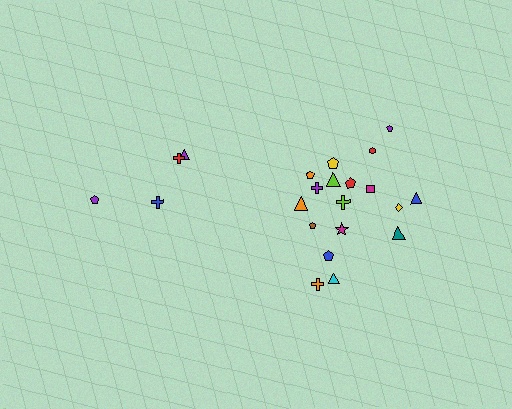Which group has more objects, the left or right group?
The right group.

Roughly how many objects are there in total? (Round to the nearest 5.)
Roughly 20 objects in total.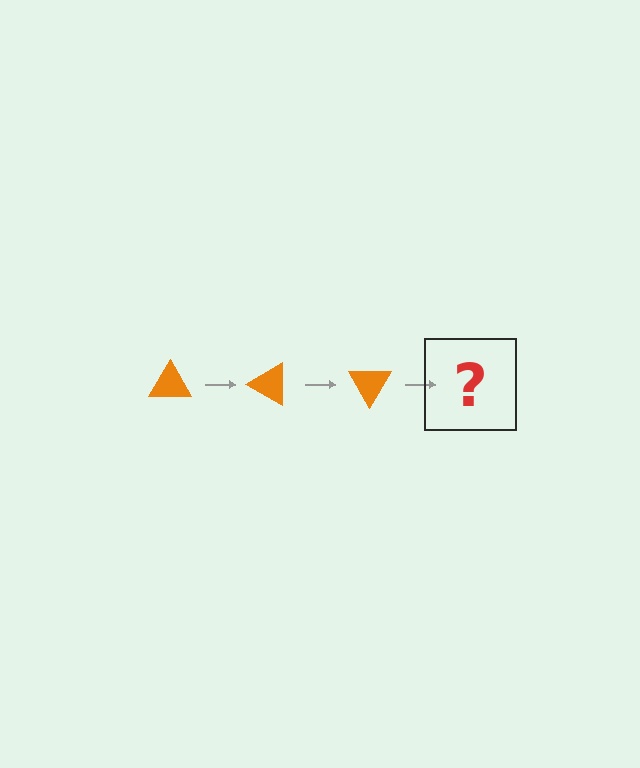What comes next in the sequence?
The next element should be an orange triangle rotated 90 degrees.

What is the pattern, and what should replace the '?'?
The pattern is that the triangle rotates 30 degrees each step. The '?' should be an orange triangle rotated 90 degrees.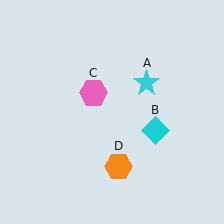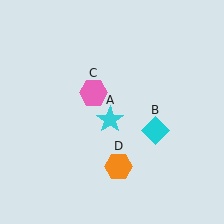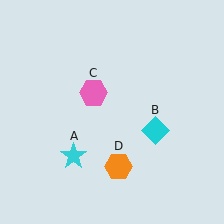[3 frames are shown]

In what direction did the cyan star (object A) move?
The cyan star (object A) moved down and to the left.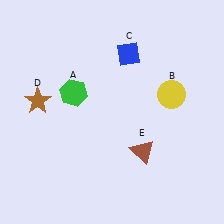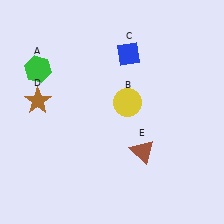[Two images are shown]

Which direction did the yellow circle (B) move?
The yellow circle (B) moved left.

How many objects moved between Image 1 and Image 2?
2 objects moved between the two images.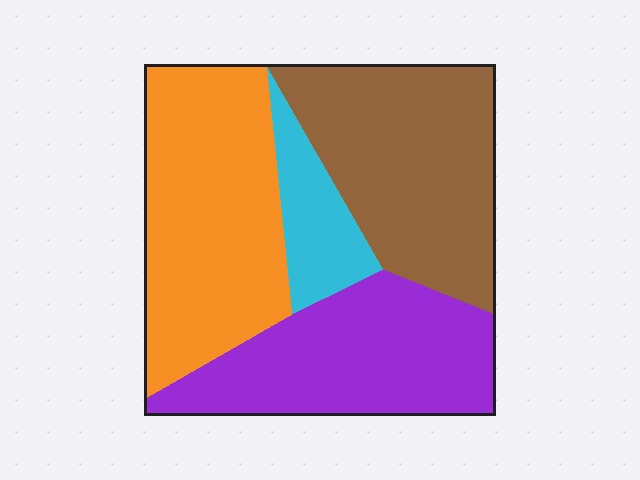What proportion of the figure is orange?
Orange takes up about one third (1/3) of the figure.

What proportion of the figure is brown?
Brown takes up about one third (1/3) of the figure.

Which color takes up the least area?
Cyan, at roughly 10%.